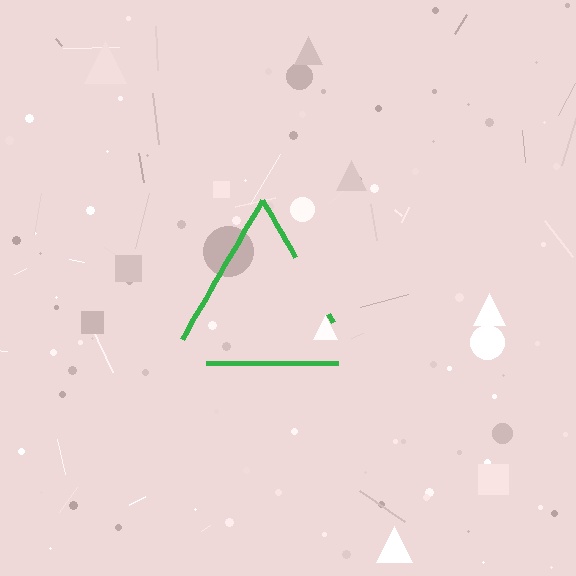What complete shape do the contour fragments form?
The contour fragments form a triangle.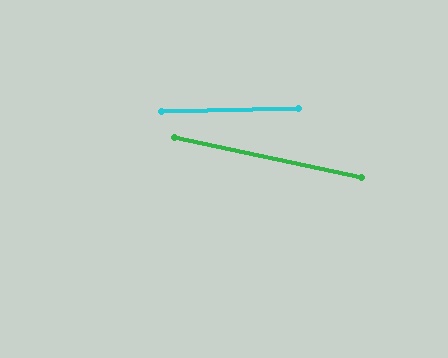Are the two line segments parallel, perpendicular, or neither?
Neither parallel nor perpendicular — they differ by about 14°.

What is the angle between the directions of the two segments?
Approximately 14 degrees.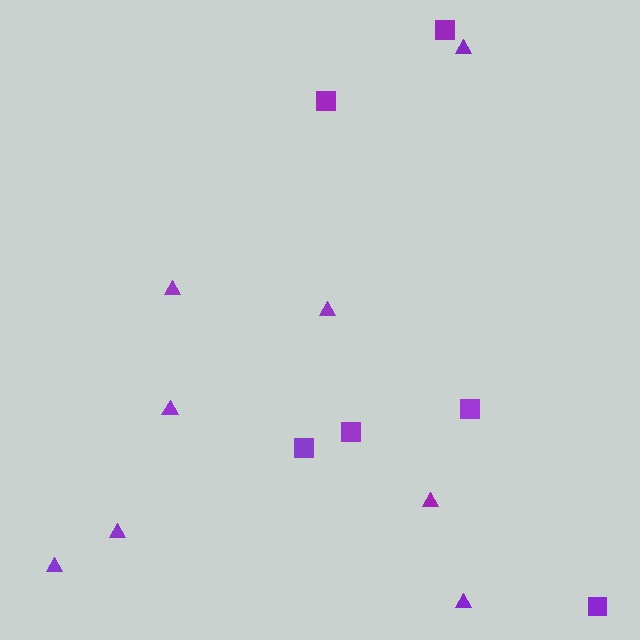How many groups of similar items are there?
There are 2 groups: one group of triangles (8) and one group of squares (6).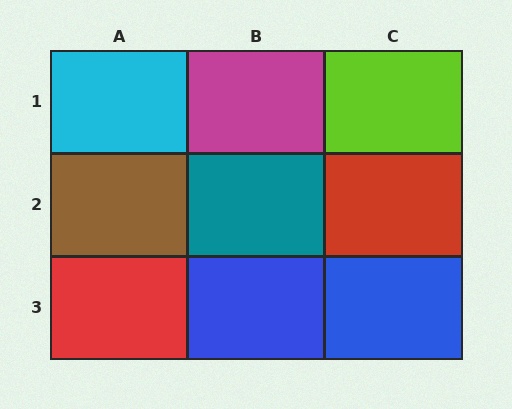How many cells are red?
2 cells are red.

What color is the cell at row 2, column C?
Red.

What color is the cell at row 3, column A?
Red.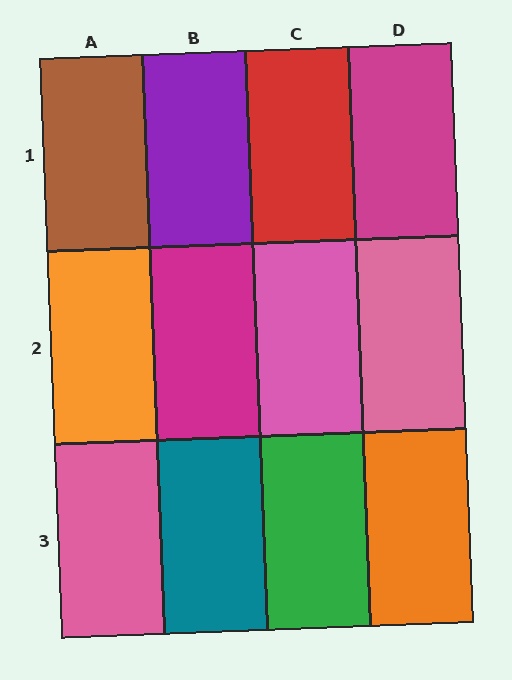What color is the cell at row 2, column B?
Magenta.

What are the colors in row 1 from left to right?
Brown, purple, red, magenta.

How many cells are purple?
1 cell is purple.